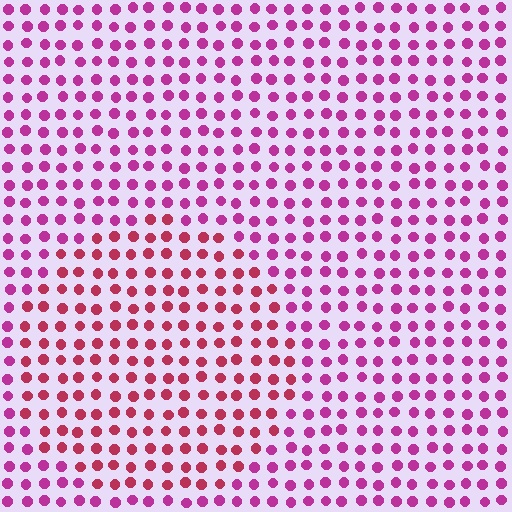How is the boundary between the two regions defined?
The boundary is defined purely by a slight shift in hue (about 30 degrees). Spacing, size, and orientation are identical on both sides.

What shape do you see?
I see a circle.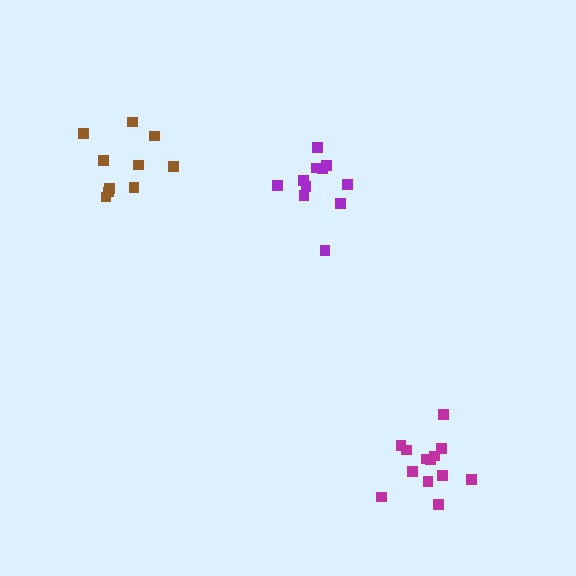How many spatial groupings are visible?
There are 3 spatial groupings.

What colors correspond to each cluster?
The clusters are colored: purple, magenta, brown.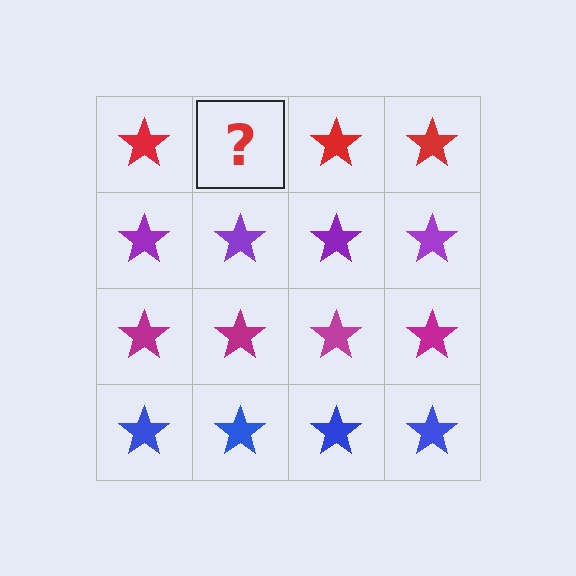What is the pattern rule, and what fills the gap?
The rule is that each row has a consistent color. The gap should be filled with a red star.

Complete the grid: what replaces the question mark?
The question mark should be replaced with a red star.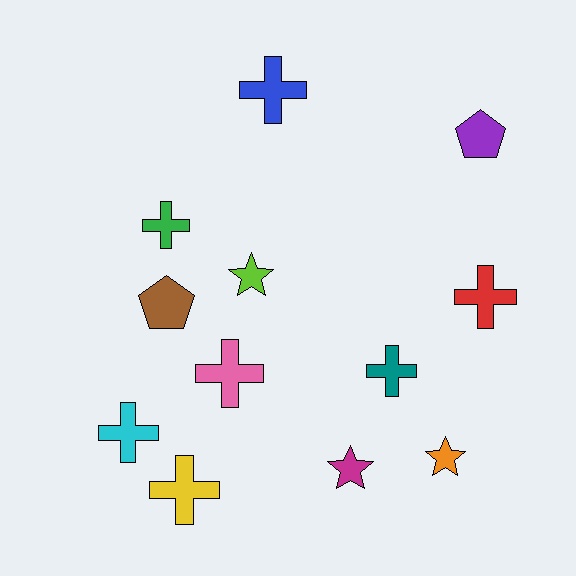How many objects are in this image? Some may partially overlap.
There are 12 objects.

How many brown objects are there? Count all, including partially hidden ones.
There is 1 brown object.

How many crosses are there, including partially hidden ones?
There are 7 crosses.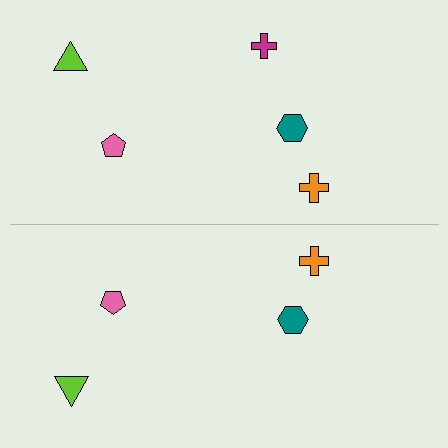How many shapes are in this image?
There are 9 shapes in this image.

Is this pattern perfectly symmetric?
No, the pattern is not perfectly symmetric. A magenta cross is missing from the bottom side.